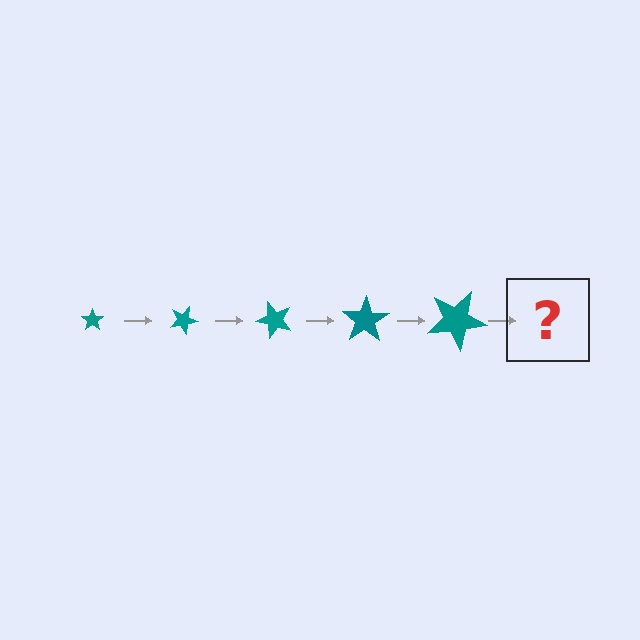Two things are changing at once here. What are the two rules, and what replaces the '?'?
The two rules are that the star grows larger each step and it rotates 25 degrees each step. The '?' should be a star, larger than the previous one and rotated 125 degrees from the start.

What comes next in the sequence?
The next element should be a star, larger than the previous one and rotated 125 degrees from the start.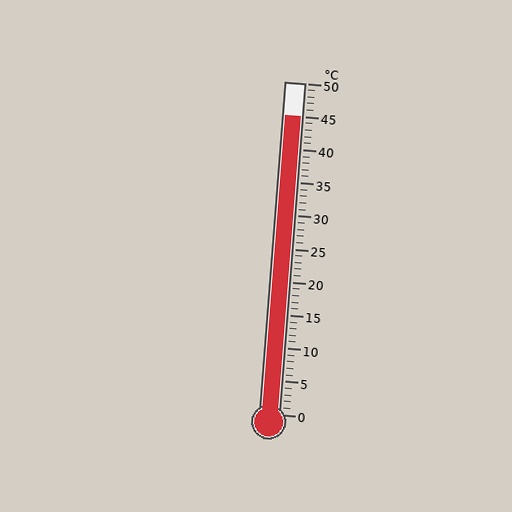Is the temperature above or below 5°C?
The temperature is above 5°C.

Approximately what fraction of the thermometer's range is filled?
The thermometer is filled to approximately 90% of its range.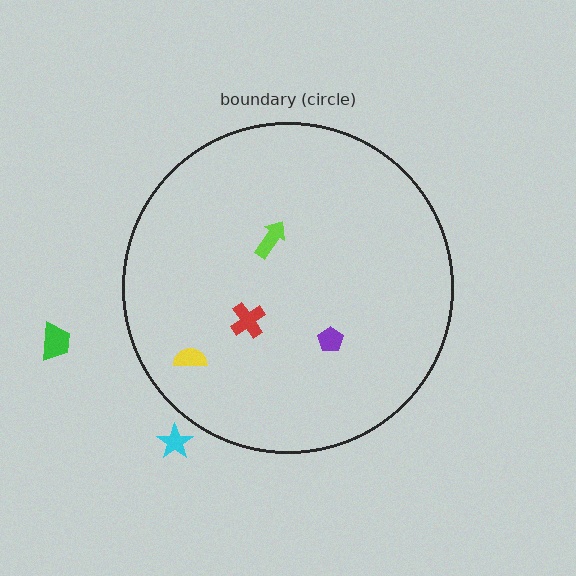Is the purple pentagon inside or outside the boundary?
Inside.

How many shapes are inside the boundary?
4 inside, 2 outside.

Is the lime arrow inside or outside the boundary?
Inside.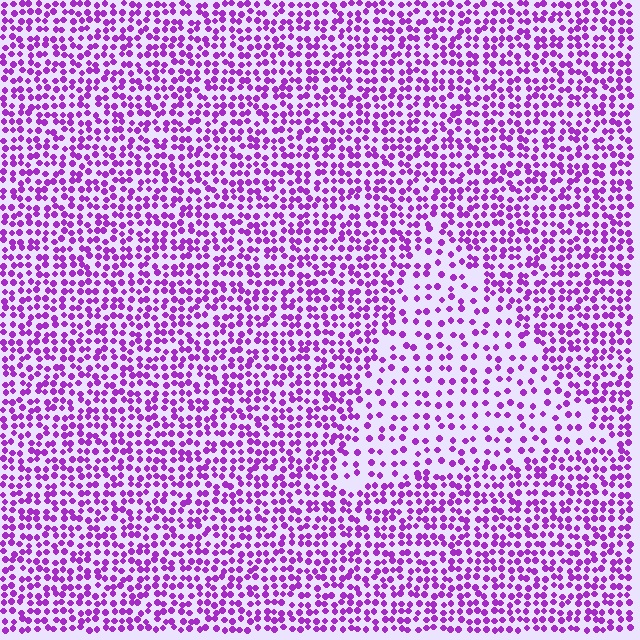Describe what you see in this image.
The image contains small purple elements arranged at two different densities. A triangle-shaped region is visible where the elements are less densely packed than the surrounding area.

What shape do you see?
I see a triangle.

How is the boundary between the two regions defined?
The boundary is defined by a change in element density (approximately 1.9x ratio). All elements are the same color, size, and shape.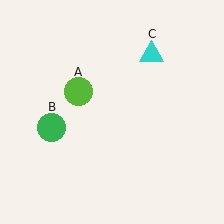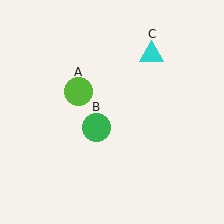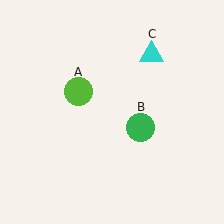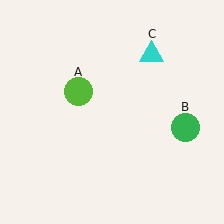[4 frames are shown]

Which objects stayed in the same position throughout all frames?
Lime circle (object A) and cyan triangle (object C) remained stationary.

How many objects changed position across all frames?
1 object changed position: green circle (object B).